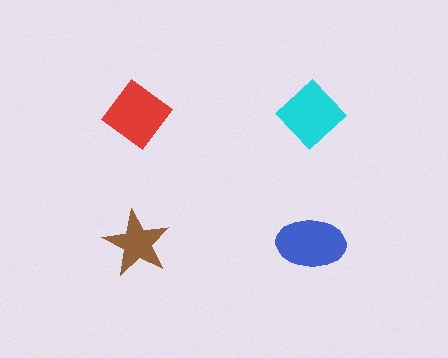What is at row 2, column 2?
A blue ellipse.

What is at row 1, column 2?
A cyan diamond.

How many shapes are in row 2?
2 shapes.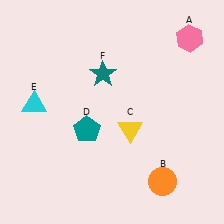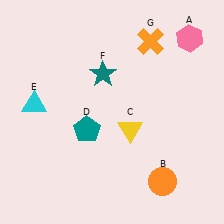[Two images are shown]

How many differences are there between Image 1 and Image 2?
There is 1 difference between the two images.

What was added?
An orange cross (G) was added in Image 2.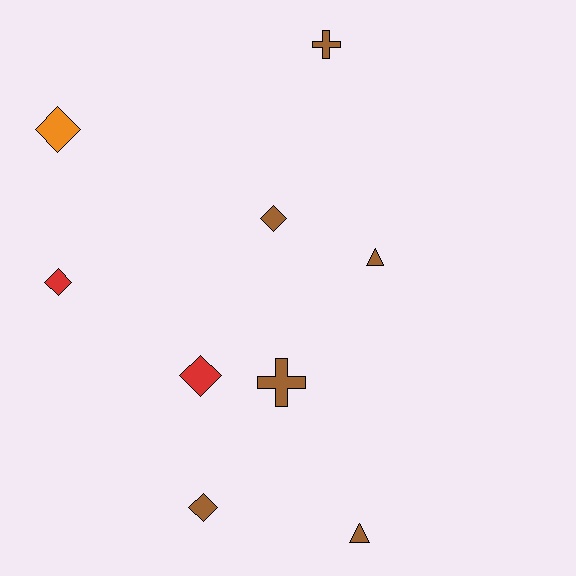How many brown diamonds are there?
There are 2 brown diamonds.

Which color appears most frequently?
Brown, with 6 objects.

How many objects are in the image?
There are 9 objects.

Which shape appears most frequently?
Diamond, with 5 objects.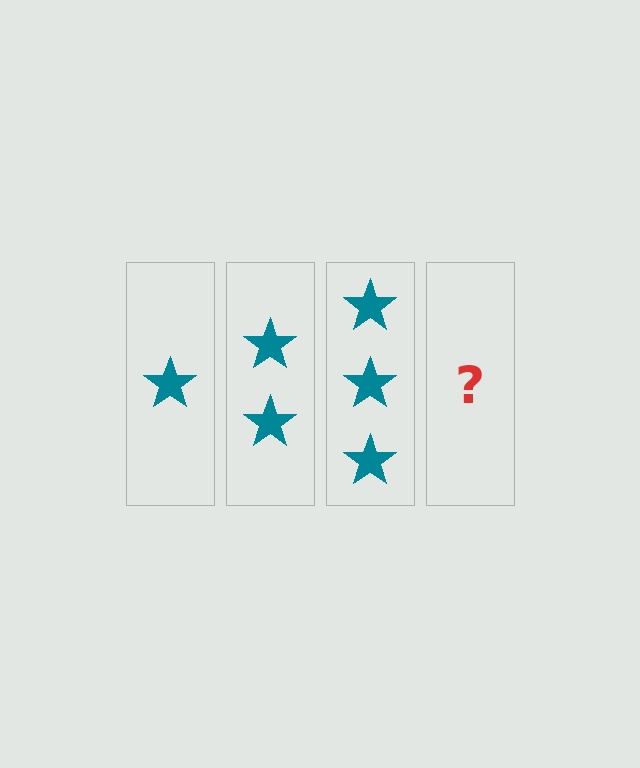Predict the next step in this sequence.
The next step is 4 stars.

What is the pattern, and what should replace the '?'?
The pattern is that each step adds one more star. The '?' should be 4 stars.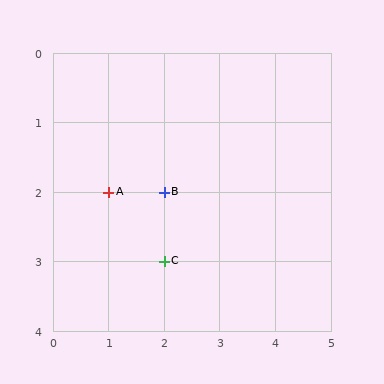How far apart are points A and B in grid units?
Points A and B are 1 column apart.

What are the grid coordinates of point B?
Point B is at grid coordinates (2, 2).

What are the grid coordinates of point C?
Point C is at grid coordinates (2, 3).